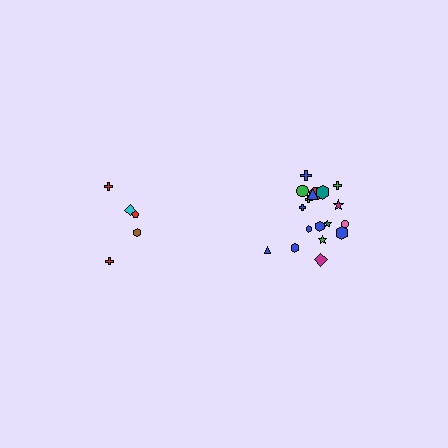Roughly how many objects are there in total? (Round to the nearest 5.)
Roughly 25 objects in total.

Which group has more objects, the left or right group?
The right group.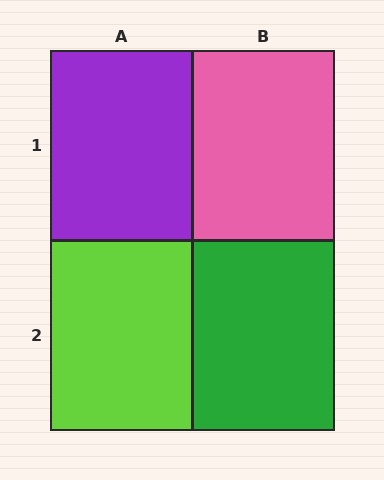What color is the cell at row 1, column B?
Pink.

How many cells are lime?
1 cell is lime.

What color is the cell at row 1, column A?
Purple.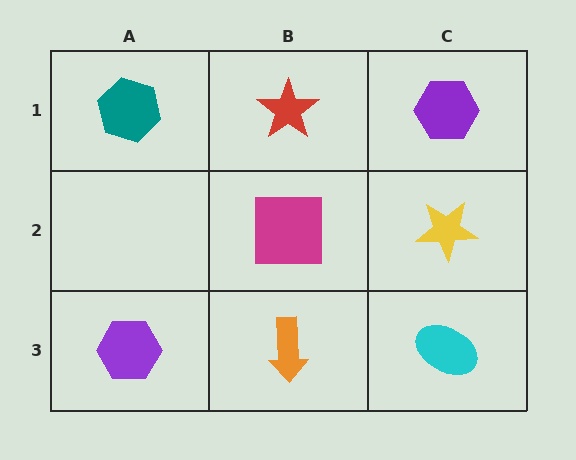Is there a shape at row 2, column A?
No, that cell is empty.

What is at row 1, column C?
A purple hexagon.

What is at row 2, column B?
A magenta square.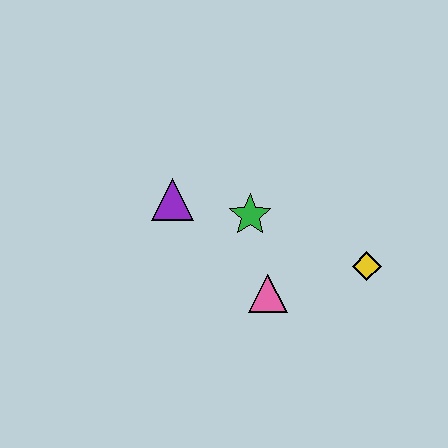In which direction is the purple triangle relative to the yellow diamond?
The purple triangle is to the left of the yellow diamond.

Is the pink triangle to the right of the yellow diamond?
No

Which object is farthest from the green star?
The yellow diamond is farthest from the green star.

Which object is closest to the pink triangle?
The green star is closest to the pink triangle.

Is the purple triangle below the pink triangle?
No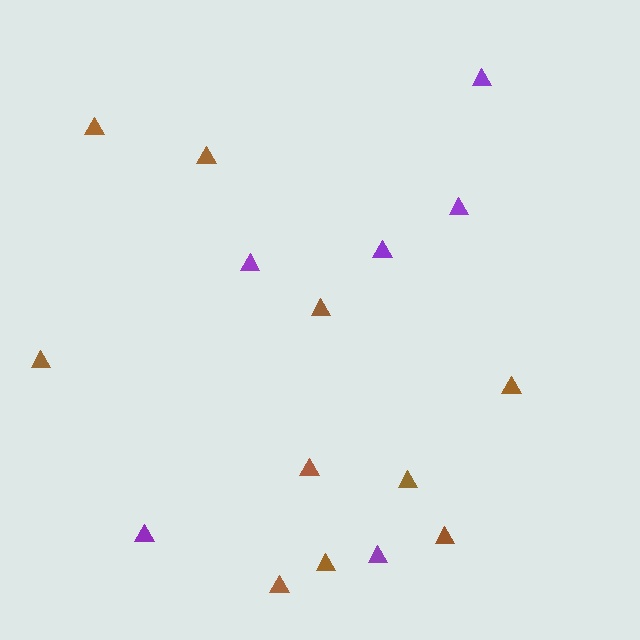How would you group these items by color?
There are 2 groups: one group of purple triangles (6) and one group of brown triangles (10).